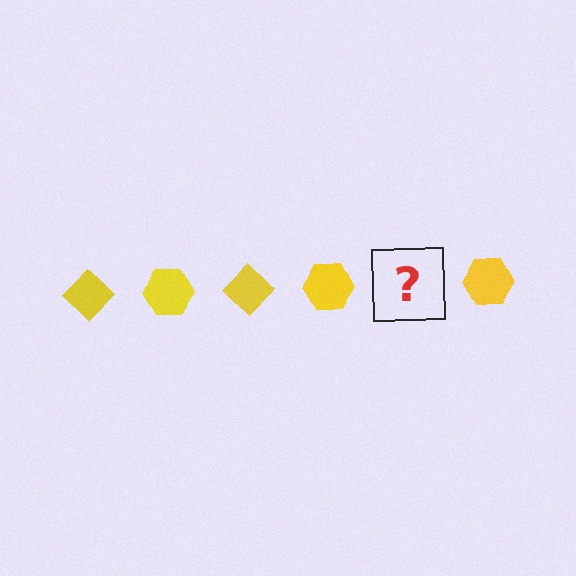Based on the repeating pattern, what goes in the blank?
The blank should be a yellow diamond.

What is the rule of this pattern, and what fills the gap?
The rule is that the pattern cycles through diamond, hexagon shapes in yellow. The gap should be filled with a yellow diamond.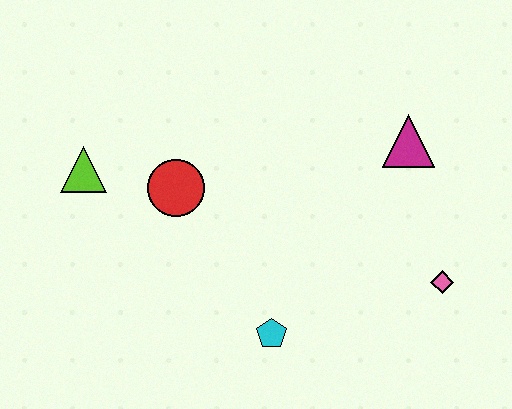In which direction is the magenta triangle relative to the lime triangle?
The magenta triangle is to the right of the lime triangle.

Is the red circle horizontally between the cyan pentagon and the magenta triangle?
No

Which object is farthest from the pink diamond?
The lime triangle is farthest from the pink diamond.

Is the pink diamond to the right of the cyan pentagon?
Yes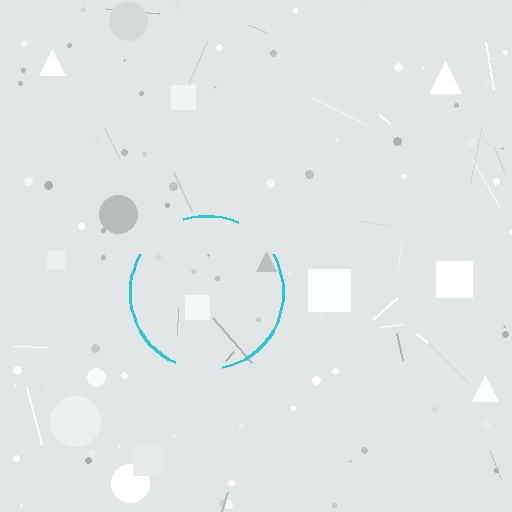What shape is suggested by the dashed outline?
The dashed outline suggests a circle.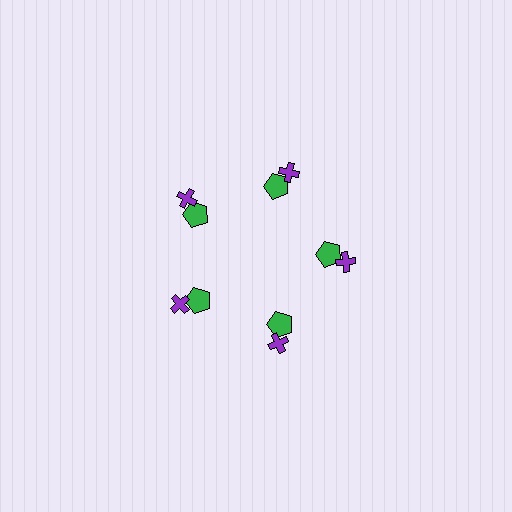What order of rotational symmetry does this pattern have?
This pattern has 5-fold rotational symmetry.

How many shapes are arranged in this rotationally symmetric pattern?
There are 10 shapes, arranged in 5 groups of 2.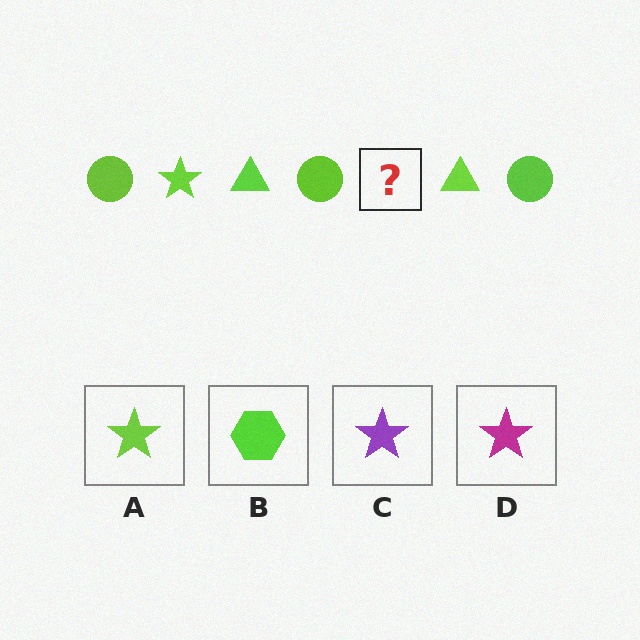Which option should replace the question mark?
Option A.